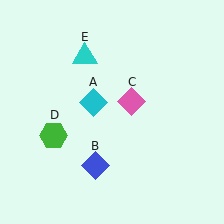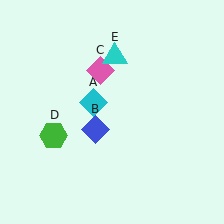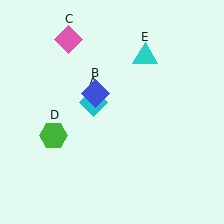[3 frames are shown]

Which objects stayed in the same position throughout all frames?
Cyan diamond (object A) and green hexagon (object D) remained stationary.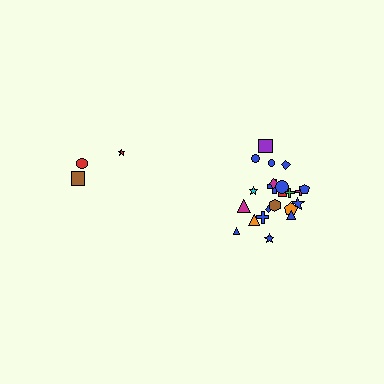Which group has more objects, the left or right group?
The right group.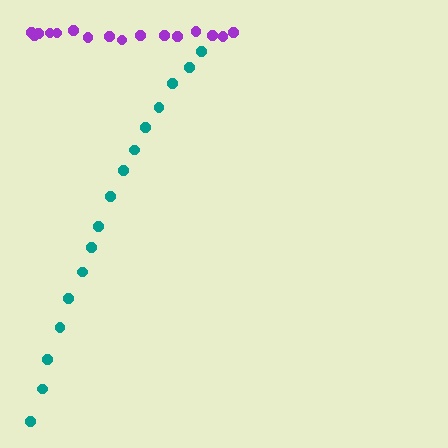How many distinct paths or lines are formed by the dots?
There are 2 distinct paths.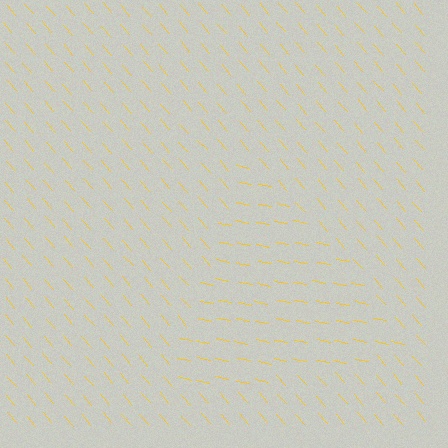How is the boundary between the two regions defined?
The boundary is defined purely by a change in line orientation (approximately 38 degrees difference). All lines are the same color and thickness.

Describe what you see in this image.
The image is filled with small yellow line segments. A triangle region in the image has lines oriented differently from the surrounding lines, creating a visible texture boundary.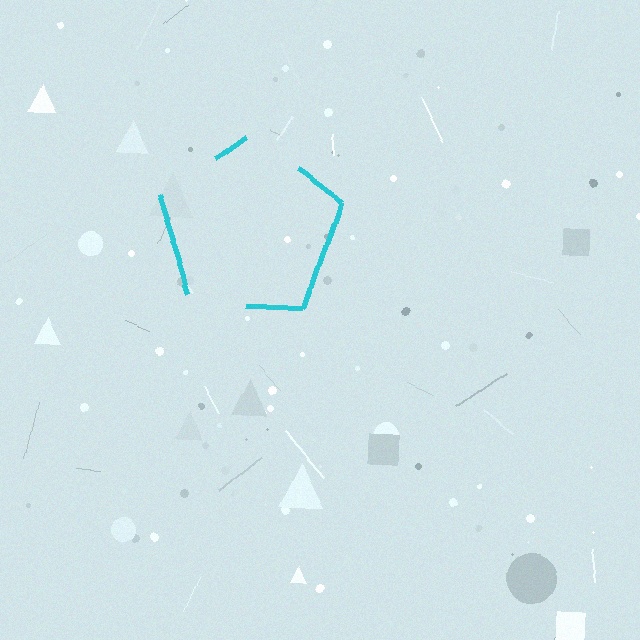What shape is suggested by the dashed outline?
The dashed outline suggests a pentagon.